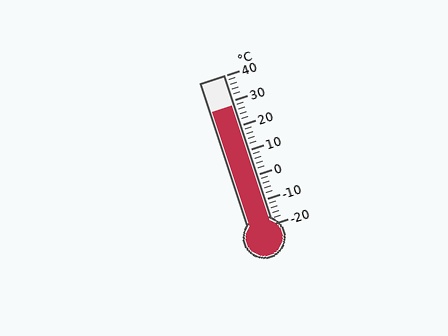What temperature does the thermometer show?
The thermometer shows approximately 28°C.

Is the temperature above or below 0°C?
The temperature is above 0°C.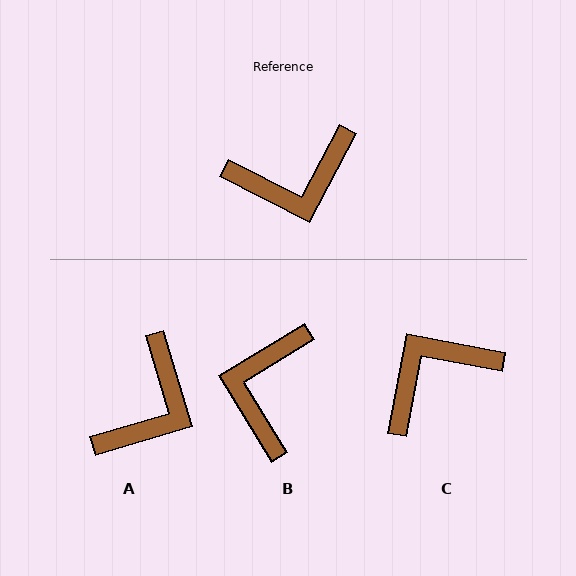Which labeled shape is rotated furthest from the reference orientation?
C, about 163 degrees away.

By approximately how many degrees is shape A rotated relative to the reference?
Approximately 44 degrees counter-clockwise.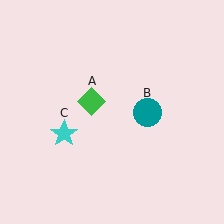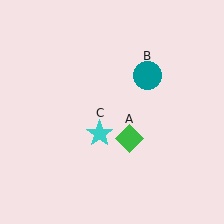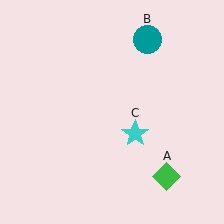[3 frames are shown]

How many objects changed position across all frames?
3 objects changed position: green diamond (object A), teal circle (object B), cyan star (object C).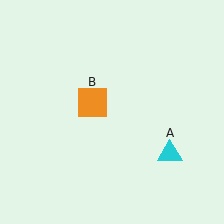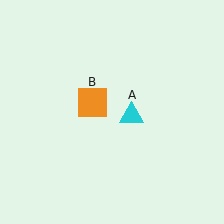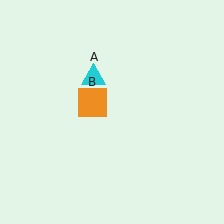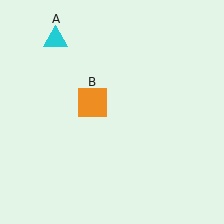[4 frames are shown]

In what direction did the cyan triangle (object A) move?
The cyan triangle (object A) moved up and to the left.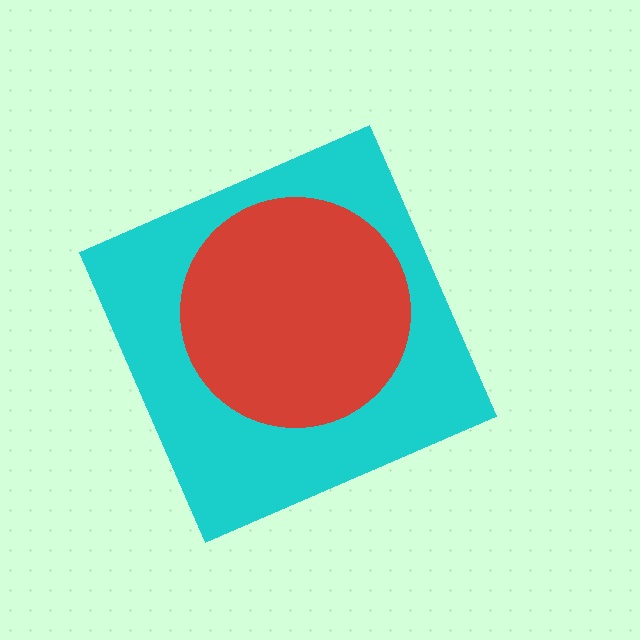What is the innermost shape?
The red circle.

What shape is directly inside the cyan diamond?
The red circle.